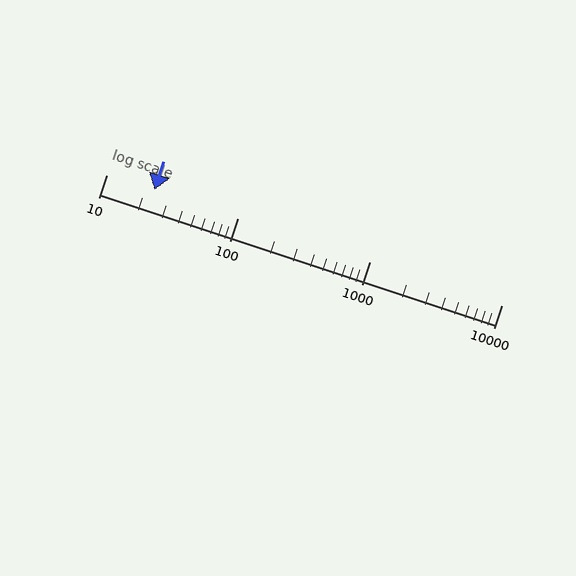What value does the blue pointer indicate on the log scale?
The pointer indicates approximately 23.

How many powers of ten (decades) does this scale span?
The scale spans 3 decades, from 10 to 10000.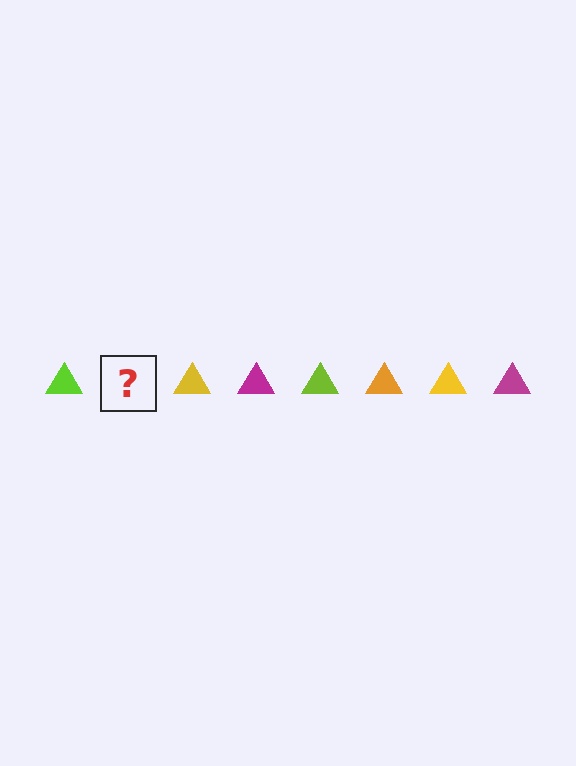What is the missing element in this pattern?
The missing element is an orange triangle.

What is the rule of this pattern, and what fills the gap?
The rule is that the pattern cycles through lime, orange, yellow, magenta triangles. The gap should be filled with an orange triangle.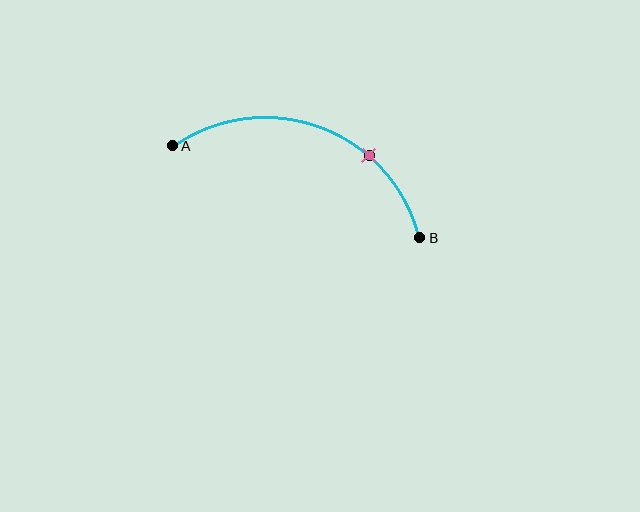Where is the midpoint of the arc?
The arc midpoint is the point on the curve farthest from the straight line joining A and B. It sits above that line.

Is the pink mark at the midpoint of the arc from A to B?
No. The pink mark lies on the arc but is closer to endpoint B. The arc midpoint would be at the point on the curve equidistant along the arc from both A and B.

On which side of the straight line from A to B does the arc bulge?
The arc bulges above the straight line connecting A and B.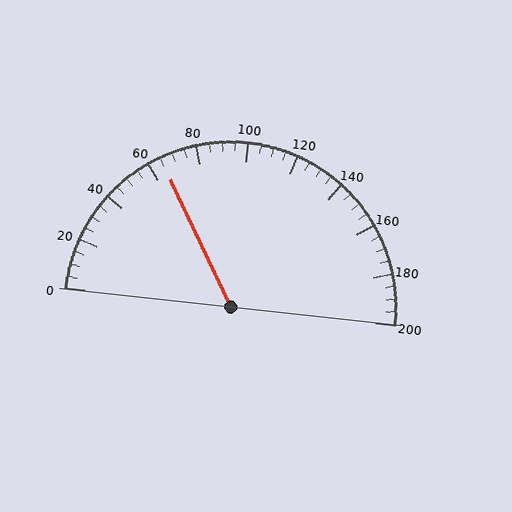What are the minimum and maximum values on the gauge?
The gauge ranges from 0 to 200.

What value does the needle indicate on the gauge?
The needle indicates approximately 65.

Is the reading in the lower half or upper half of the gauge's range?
The reading is in the lower half of the range (0 to 200).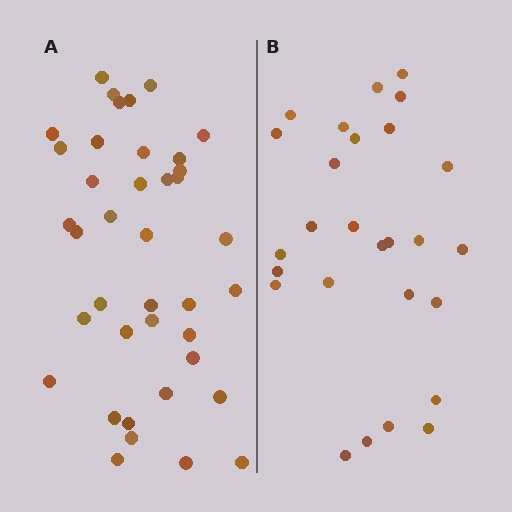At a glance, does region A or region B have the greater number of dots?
Region A (the left region) has more dots.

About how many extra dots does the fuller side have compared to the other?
Region A has roughly 12 or so more dots than region B.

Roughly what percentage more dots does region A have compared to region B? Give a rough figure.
About 45% more.